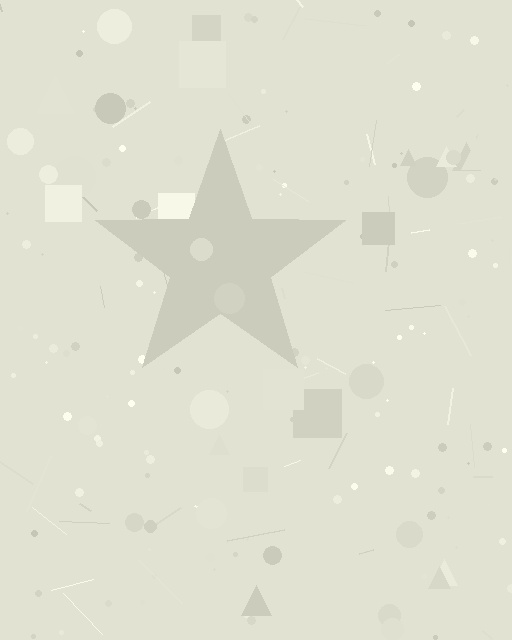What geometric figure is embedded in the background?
A star is embedded in the background.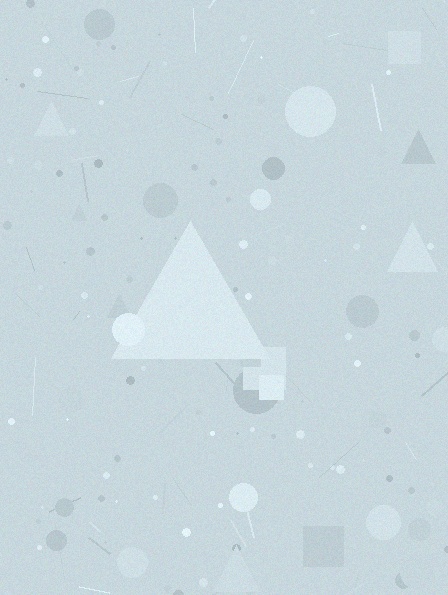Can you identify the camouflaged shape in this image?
The camouflaged shape is a triangle.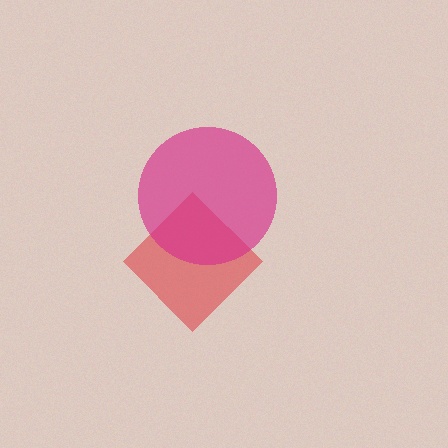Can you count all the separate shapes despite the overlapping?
Yes, there are 2 separate shapes.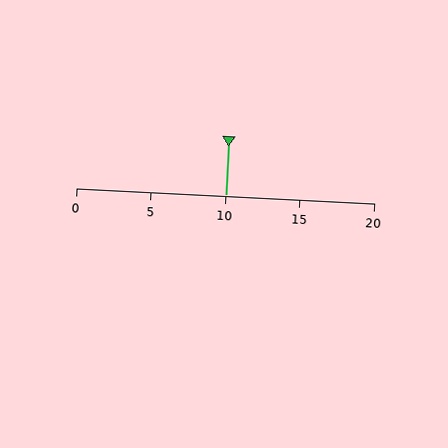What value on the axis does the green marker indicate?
The marker indicates approximately 10.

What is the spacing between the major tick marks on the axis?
The major ticks are spaced 5 apart.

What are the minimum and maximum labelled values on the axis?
The axis runs from 0 to 20.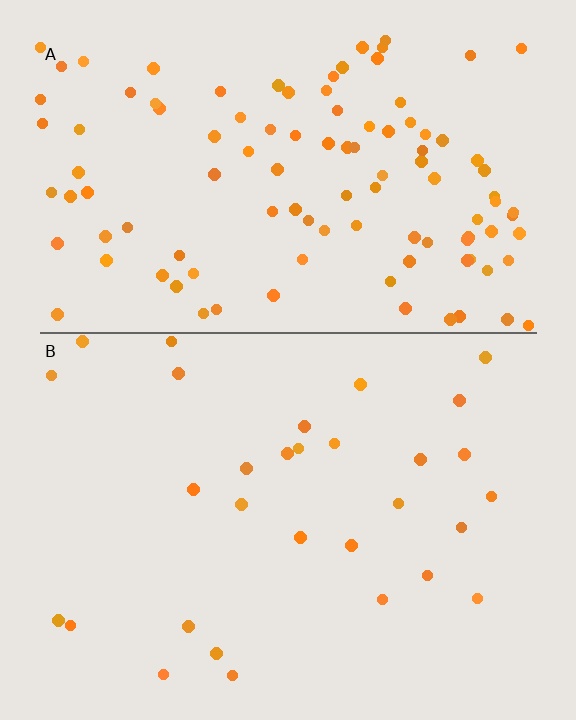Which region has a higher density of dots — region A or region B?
A (the top).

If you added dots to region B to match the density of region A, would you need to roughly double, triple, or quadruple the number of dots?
Approximately quadruple.